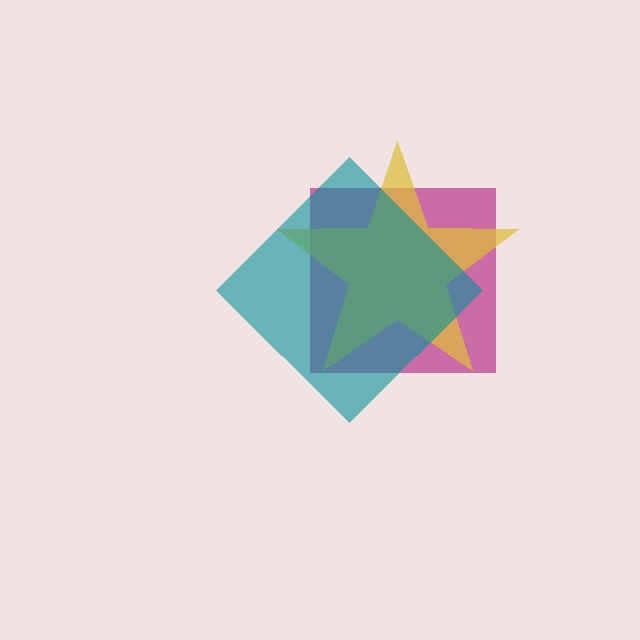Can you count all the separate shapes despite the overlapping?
Yes, there are 3 separate shapes.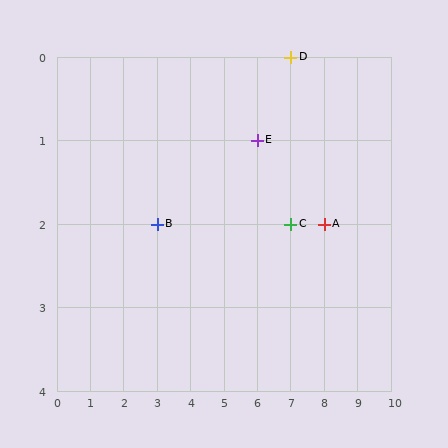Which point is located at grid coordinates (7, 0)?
Point D is at (7, 0).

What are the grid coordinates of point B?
Point B is at grid coordinates (3, 2).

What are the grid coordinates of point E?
Point E is at grid coordinates (6, 1).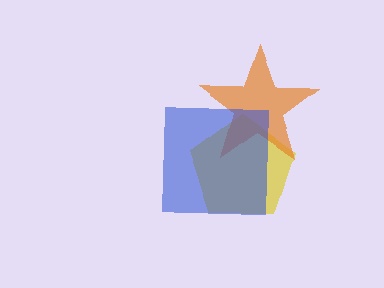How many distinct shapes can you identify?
There are 3 distinct shapes: a yellow pentagon, an orange star, a blue square.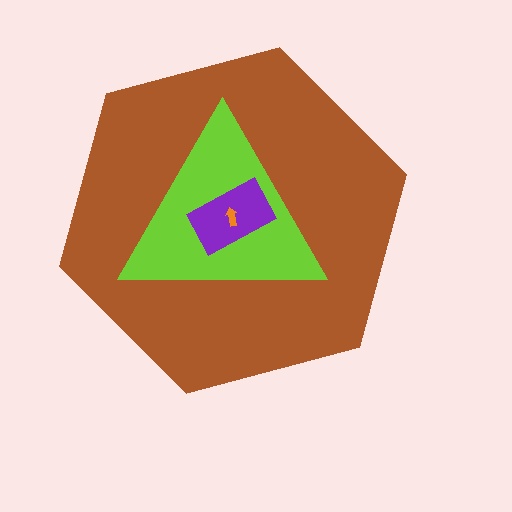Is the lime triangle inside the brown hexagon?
Yes.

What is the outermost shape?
The brown hexagon.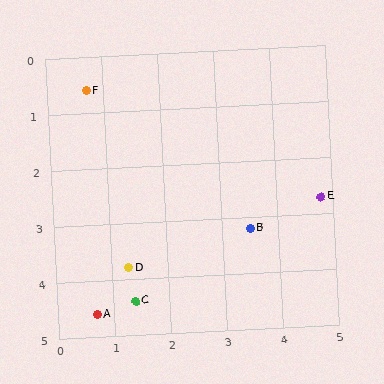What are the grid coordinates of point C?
Point C is at approximately (1.4, 4.4).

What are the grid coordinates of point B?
Point B is at approximately (3.5, 3.2).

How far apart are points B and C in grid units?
Points B and C are about 2.4 grid units apart.